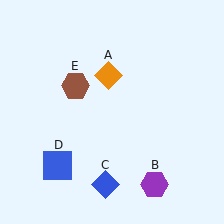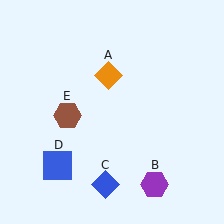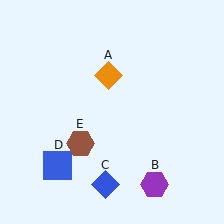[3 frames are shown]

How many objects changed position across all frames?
1 object changed position: brown hexagon (object E).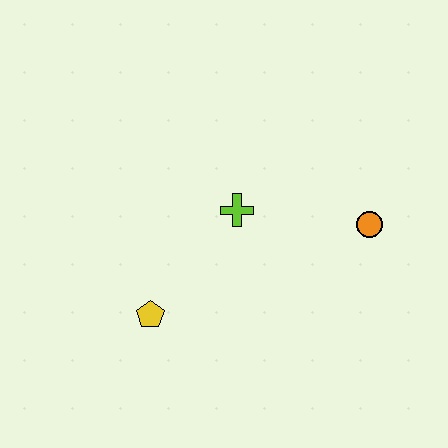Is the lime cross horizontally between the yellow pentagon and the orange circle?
Yes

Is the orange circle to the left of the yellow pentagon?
No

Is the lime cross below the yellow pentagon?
No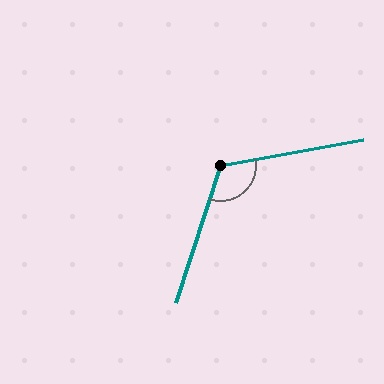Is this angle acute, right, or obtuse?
It is obtuse.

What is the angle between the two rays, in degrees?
Approximately 119 degrees.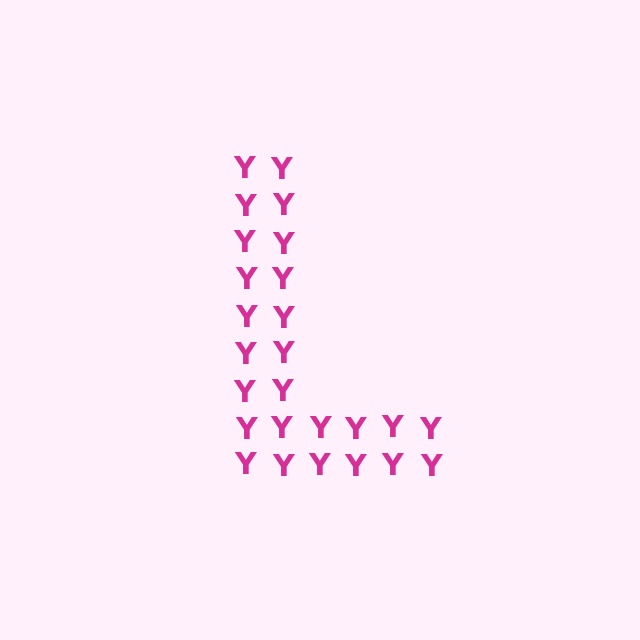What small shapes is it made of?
It is made of small letter Y's.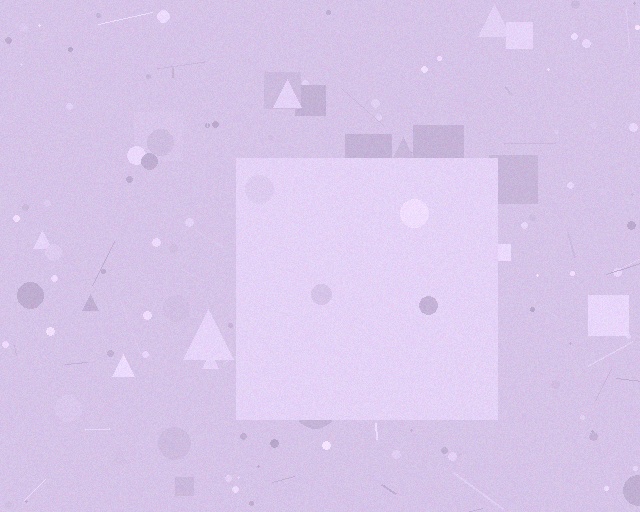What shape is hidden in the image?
A square is hidden in the image.